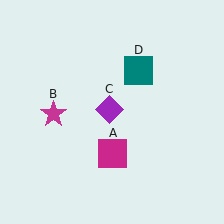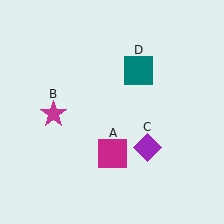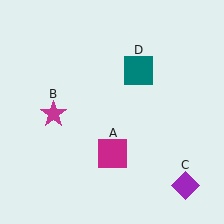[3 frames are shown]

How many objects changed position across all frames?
1 object changed position: purple diamond (object C).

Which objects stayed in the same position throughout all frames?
Magenta square (object A) and magenta star (object B) and teal square (object D) remained stationary.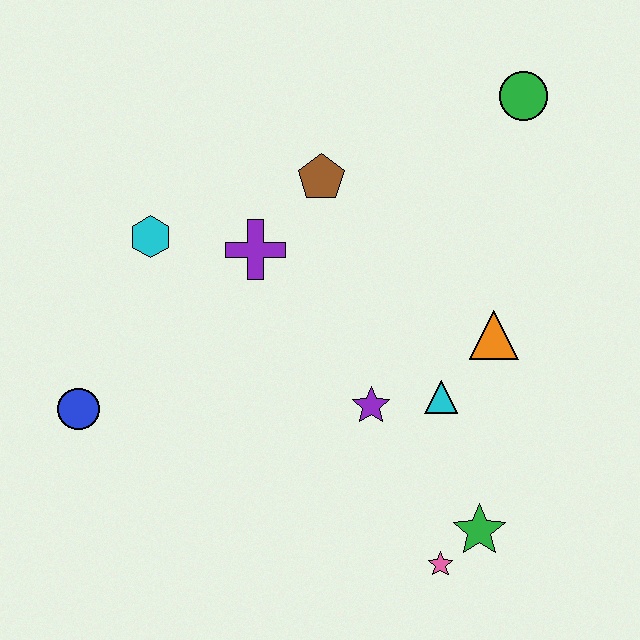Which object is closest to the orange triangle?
The cyan triangle is closest to the orange triangle.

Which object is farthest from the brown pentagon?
The pink star is farthest from the brown pentagon.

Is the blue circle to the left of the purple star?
Yes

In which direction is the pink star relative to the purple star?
The pink star is below the purple star.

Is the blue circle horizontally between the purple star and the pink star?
No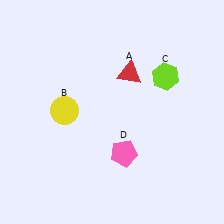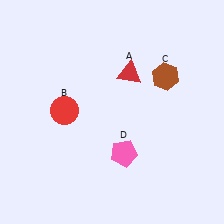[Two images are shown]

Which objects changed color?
B changed from yellow to red. C changed from lime to brown.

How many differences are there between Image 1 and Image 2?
There are 2 differences between the two images.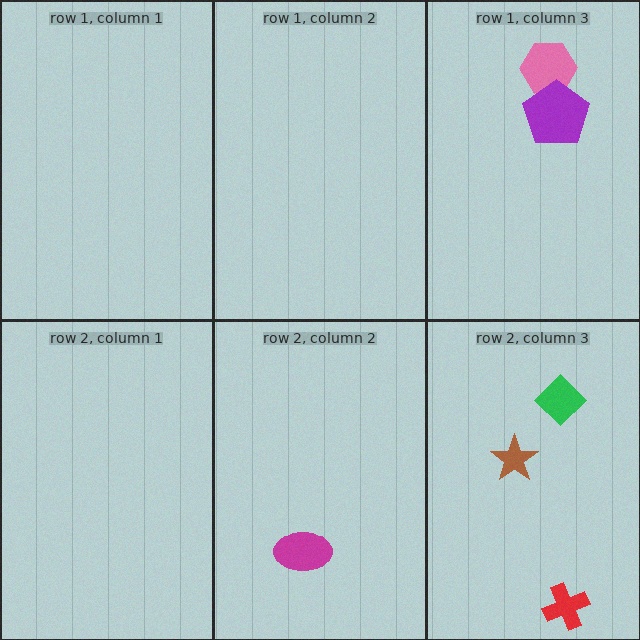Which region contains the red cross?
The row 2, column 3 region.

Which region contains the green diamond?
The row 2, column 3 region.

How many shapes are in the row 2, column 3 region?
3.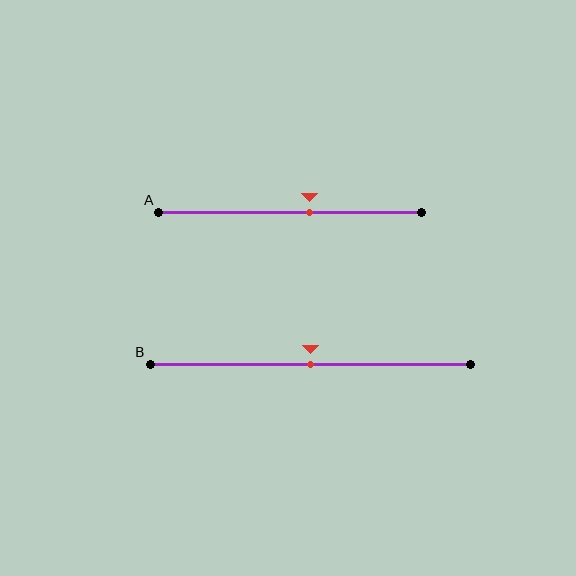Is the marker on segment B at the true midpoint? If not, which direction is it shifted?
Yes, the marker on segment B is at the true midpoint.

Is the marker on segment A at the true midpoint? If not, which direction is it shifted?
No, the marker on segment A is shifted to the right by about 8% of the segment length.